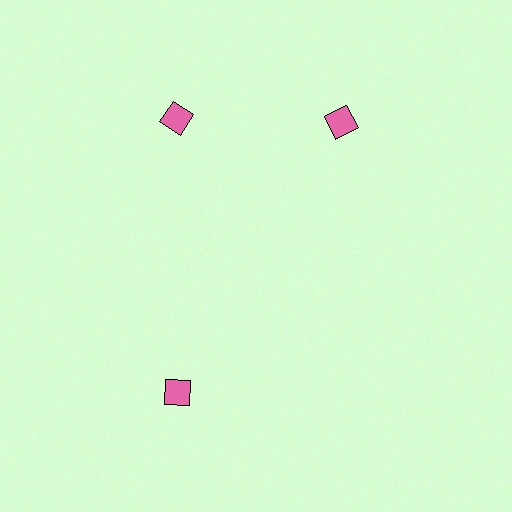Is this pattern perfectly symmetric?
No. The 3 pink diamonds are arranged in a ring, but one element near the 3 o'clock position is rotated out of alignment along the ring, breaking the 3-fold rotational symmetry.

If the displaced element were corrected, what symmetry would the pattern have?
It would have 3-fold rotational symmetry — the pattern would map onto itself every 120 degrees.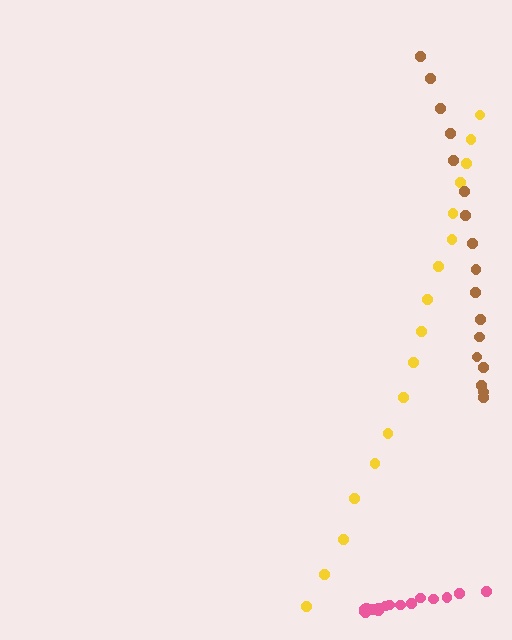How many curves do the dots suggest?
There are 3 distinct paths.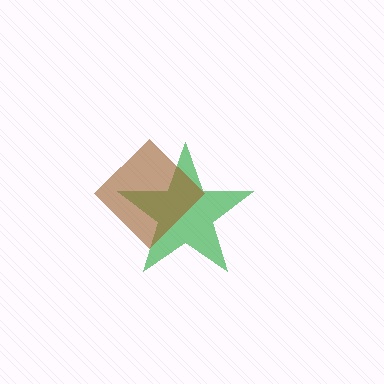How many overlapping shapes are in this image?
There are 2 overlapping shapes in the image.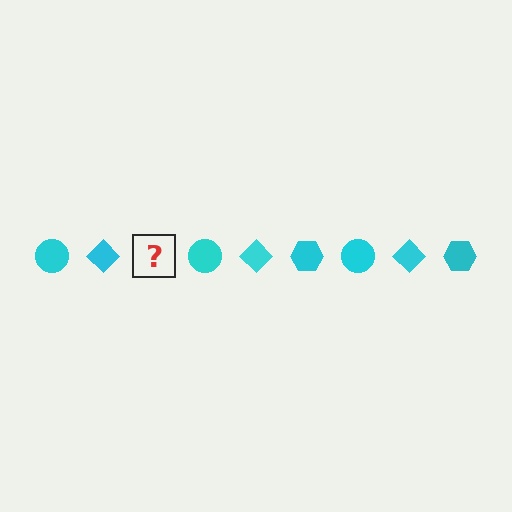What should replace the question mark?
The question mark should be replaced with a cyan hexagon.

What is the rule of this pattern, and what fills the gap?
The rule is that the pattern cycles through circle, diamond, hexagon shapes in cyan. The gap should be filled with a cyan hexagon.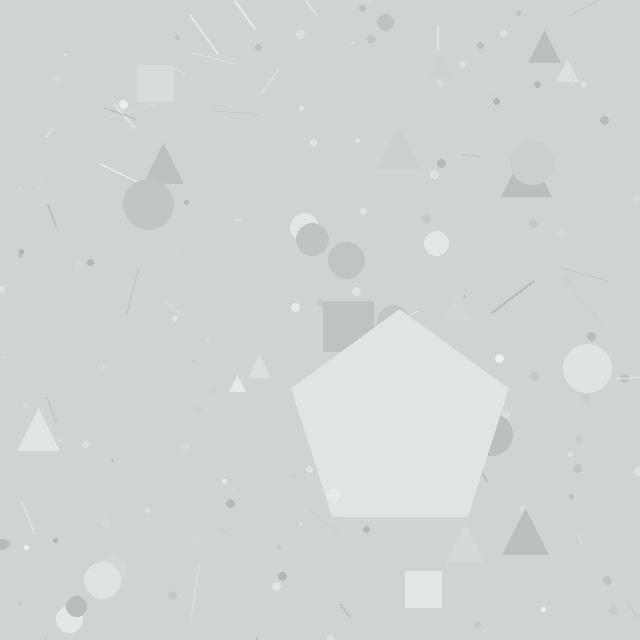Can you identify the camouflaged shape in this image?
The camouflaged shape is a pentagon.